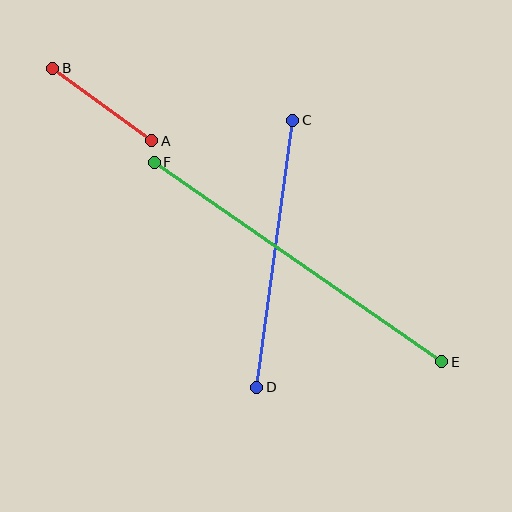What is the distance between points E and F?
The distance is approximately 350 pixels.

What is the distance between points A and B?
The distance is approximately 123 pixels.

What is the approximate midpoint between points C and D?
The midpoint is at approximately (275, 254) pixels.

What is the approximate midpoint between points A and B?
The midpoint is at approximately (102, 105) pixels.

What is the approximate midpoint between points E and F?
The midpoint is at approximately (298, 262) pixels.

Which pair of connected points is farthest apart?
Points E and F are farthest apart.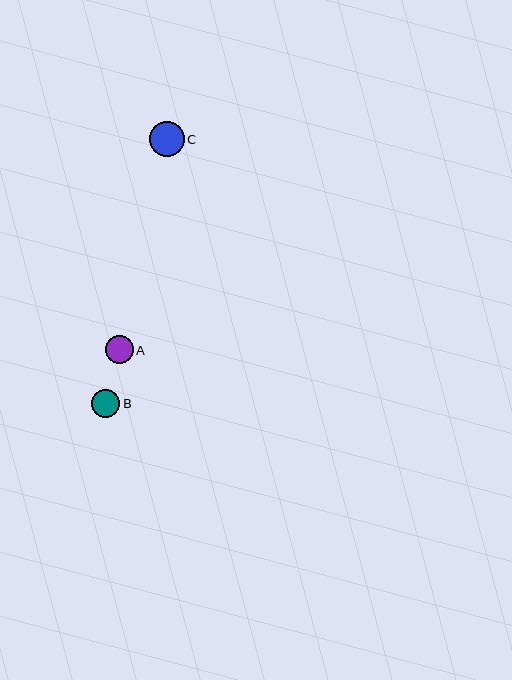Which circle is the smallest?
Circle B is the smallest with a size of approximately 28 pixels.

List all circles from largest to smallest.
From largest to smallest: C, A, B.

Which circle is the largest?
Circle C is the largest with a size of approximately 35 pixels.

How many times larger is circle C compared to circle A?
Circle C is approximately 1.2 times the size of circle A.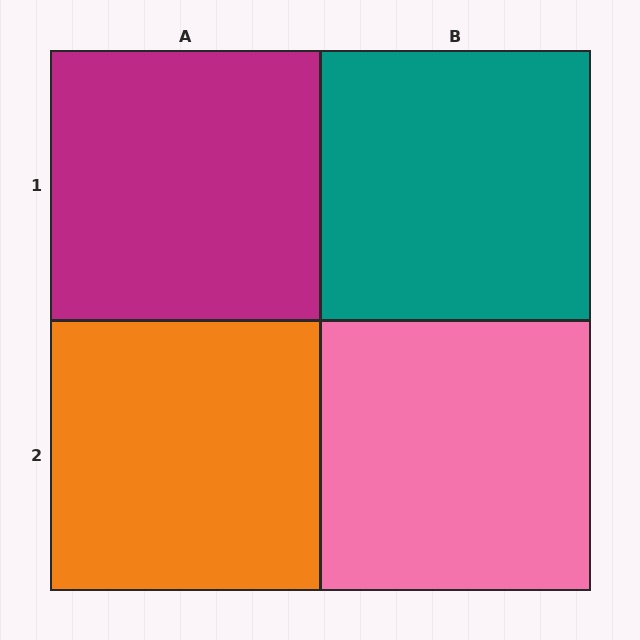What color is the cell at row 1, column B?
Teal.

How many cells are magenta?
1 cell is magenta.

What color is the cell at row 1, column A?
Magenta.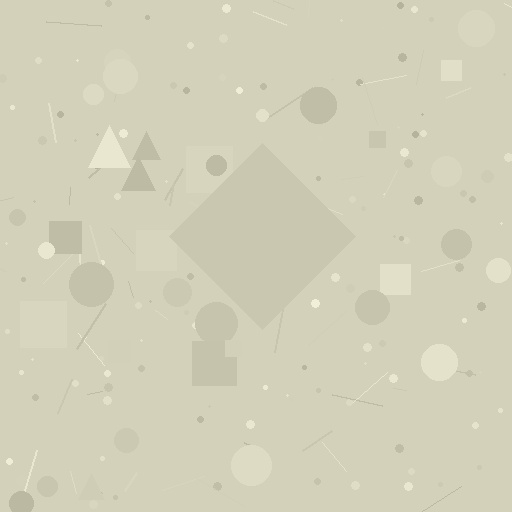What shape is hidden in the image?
A diamond is hidden in the image.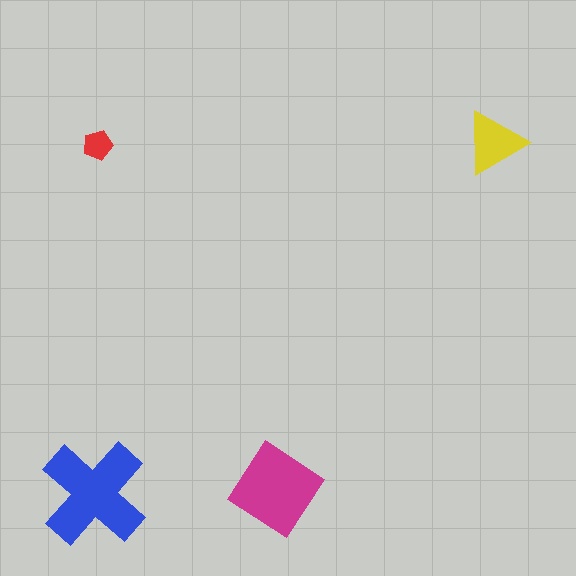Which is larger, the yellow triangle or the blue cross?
The blue cross.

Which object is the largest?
The blue cross.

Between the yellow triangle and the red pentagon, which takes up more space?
The yellow triangle.